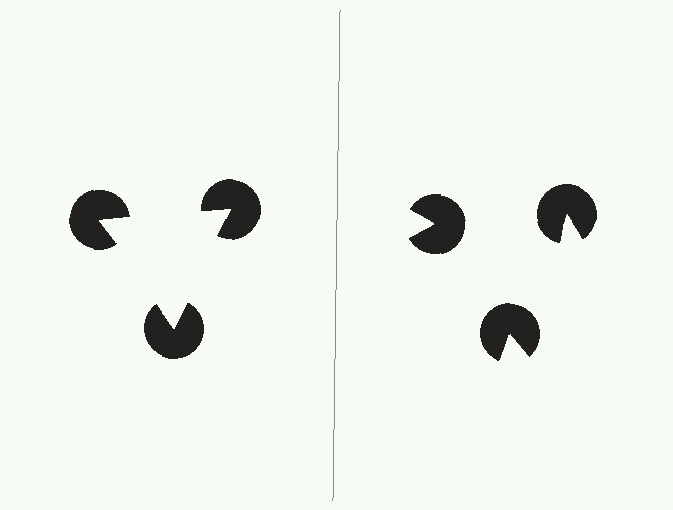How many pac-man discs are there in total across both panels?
6 — 3 on each side.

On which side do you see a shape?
An illusory triangle appears on the left side. On the right side the wedge cuts are rotated, so no coherent shape forms.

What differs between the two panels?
The pac-man discs are positioned identically on both sides; only the wedge orientations differ. On the left they align to a triangle; on the right they are misaligned.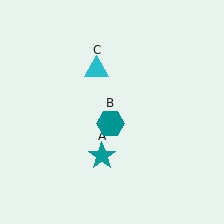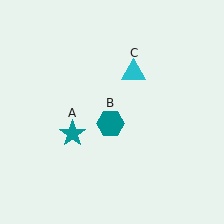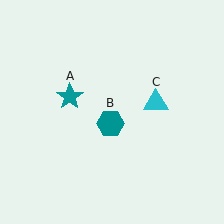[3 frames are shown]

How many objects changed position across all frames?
2 objects changed position: teal star (object A), cyan triangle (object C).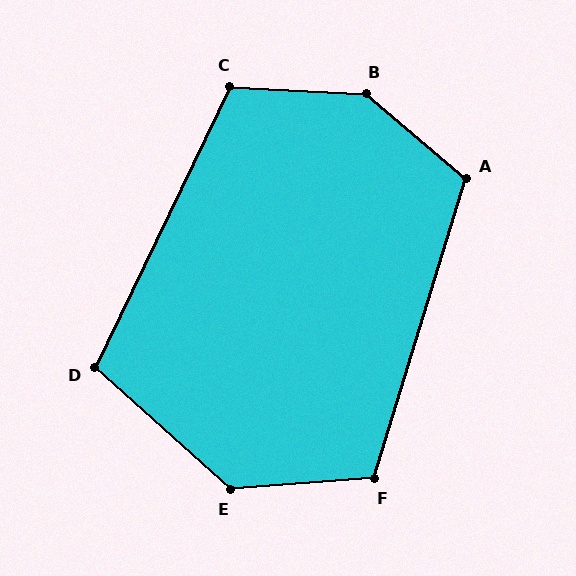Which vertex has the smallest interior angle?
D, at approximately 106 degrees.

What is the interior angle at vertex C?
Approximately 113 degrees (obtuse).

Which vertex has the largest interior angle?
B, at approximately 143 degrees.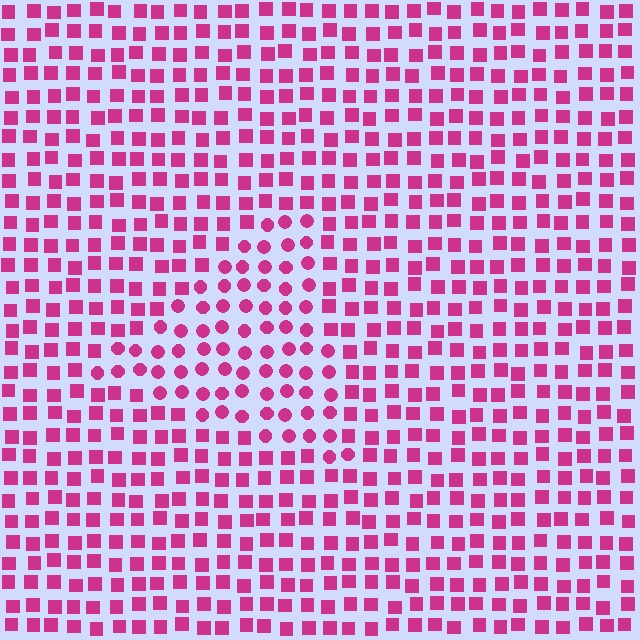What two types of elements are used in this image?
The image uses circles inside the triangle region and squares outside it.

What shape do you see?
I see a triangle.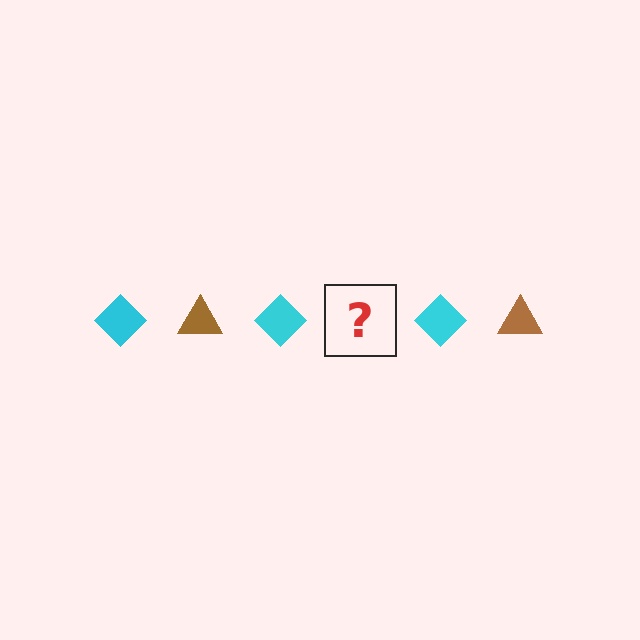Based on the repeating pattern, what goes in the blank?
The blank should be a brown triangle.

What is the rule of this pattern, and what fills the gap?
The rule is that the pattern alternates between cyan diamond and brown triangle. The gap should be filled with a brown triangle.